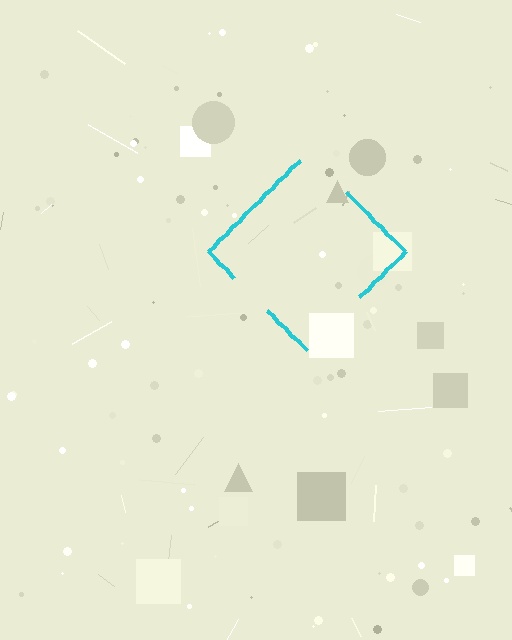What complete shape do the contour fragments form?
The contour fragments form a diamond.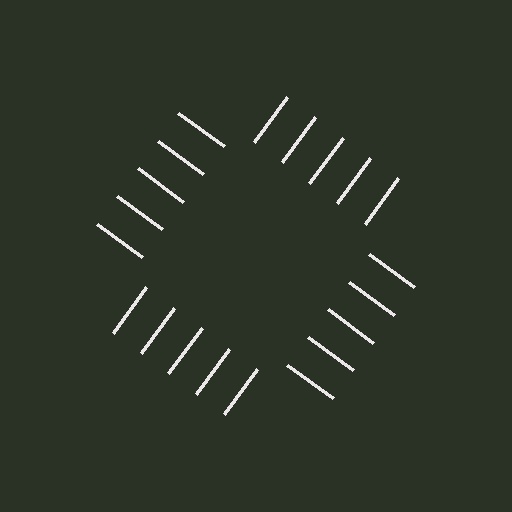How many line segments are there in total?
20 — 5 along each of the 4 edges.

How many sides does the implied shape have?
4 sides — the line-ends trace a square.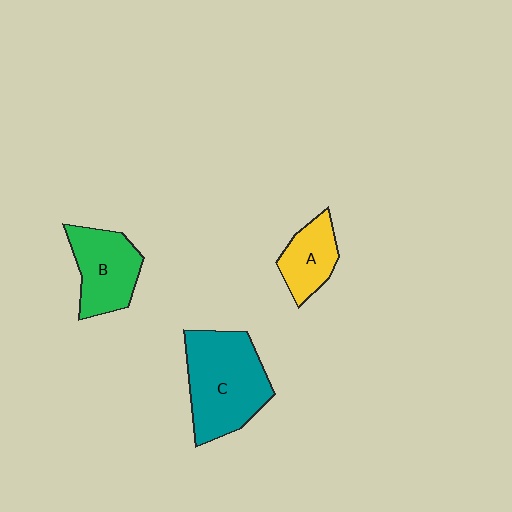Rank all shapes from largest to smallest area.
From largest to smallest: C (teal), B (green), A (yellow).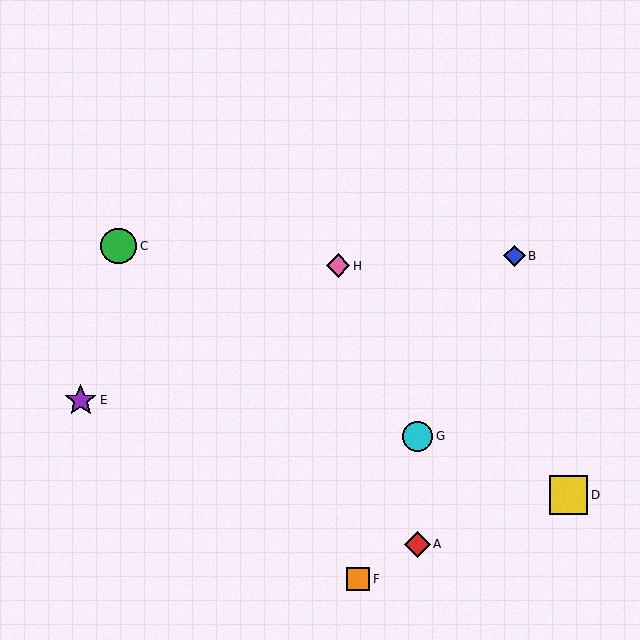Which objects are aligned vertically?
Objects A, G are aligned vertically.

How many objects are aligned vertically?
2 objects (A, G) are aligned vertically.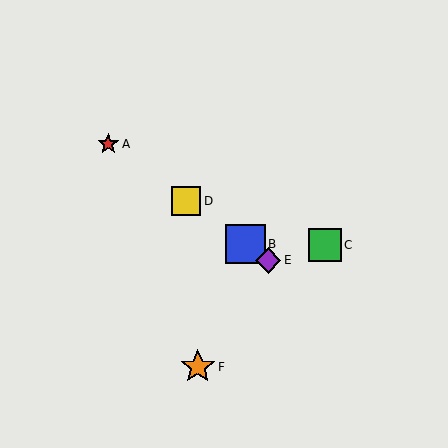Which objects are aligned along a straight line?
Objects A, B, D, E are aligned along a straight line.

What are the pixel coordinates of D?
Object D is at (186, 201).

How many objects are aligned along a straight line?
4 objects (A, B, D, E) are aligned along a straight line.